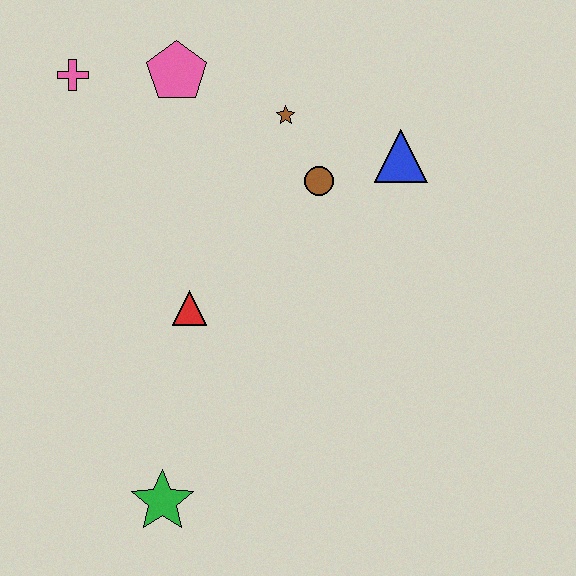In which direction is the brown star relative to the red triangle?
The brown star is above the red triangle.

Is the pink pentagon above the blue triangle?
Yes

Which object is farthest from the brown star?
The green star is farthest from the brown star.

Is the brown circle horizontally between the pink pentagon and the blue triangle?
Yes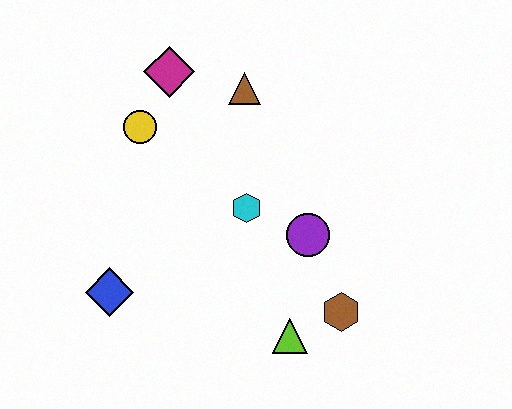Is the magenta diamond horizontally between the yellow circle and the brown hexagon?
Yes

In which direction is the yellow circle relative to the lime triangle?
The yellow circle is above the lime triangle.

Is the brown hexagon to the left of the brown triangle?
No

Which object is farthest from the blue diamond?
The brown triangle is farthest from the blue diamond.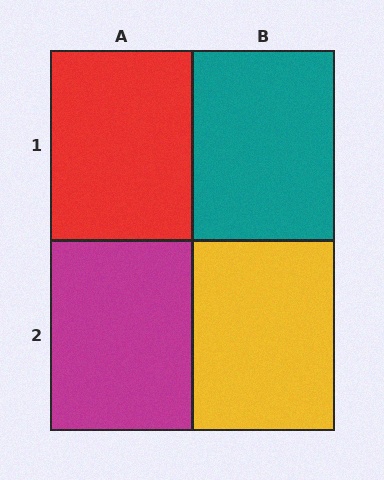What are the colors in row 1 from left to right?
Red, teal.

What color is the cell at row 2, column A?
Magenta.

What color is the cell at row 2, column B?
Yellow.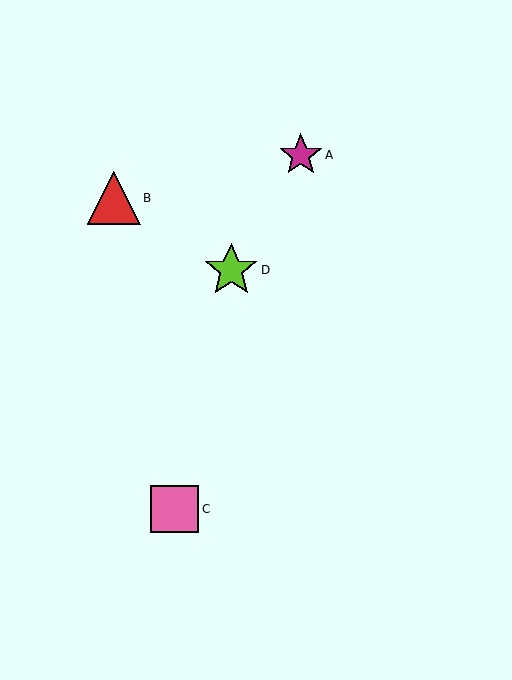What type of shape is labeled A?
Shape A is a magenta star.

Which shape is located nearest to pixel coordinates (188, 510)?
The pink square (labeled C) at (175, 509) is nearest to that location.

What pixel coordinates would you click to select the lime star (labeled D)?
Click at (231, 270) to select the lime star D.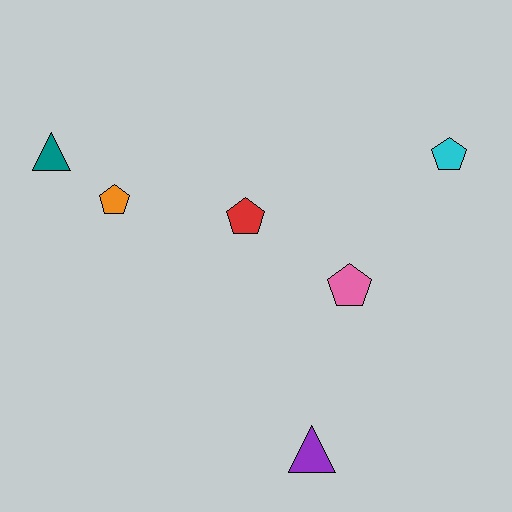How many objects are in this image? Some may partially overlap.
There are 6 objects.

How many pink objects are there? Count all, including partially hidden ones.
There is 1 pink object.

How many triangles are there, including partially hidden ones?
There are 2 triangles.